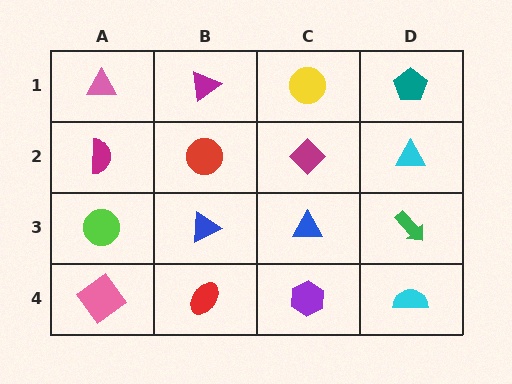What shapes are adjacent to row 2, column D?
A teal pentagon (row 1, column D), a green arrow (row 3, column D), a magenta diamond (row 2, column C).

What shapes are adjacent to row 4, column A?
A lime circle (row 3, column A), a red ellipse (row 4, column B).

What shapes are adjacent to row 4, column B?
A blue triangle (row 3, column B), a pink diamond (row 4, column A), a purple hexagon (row 4, column C).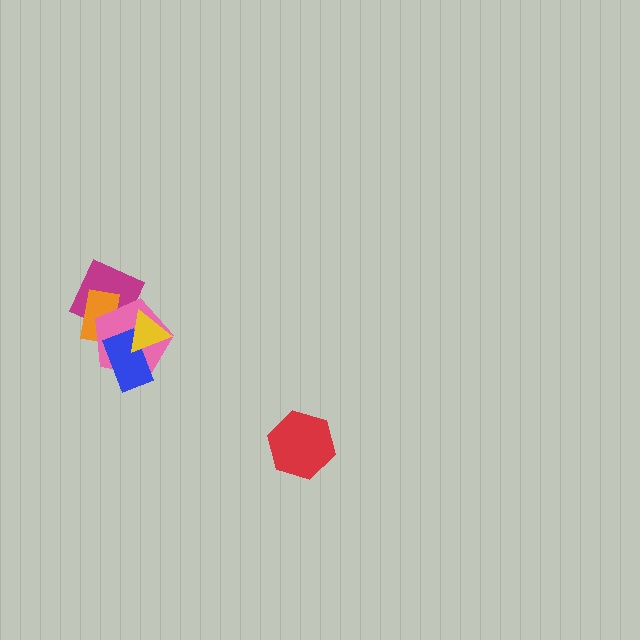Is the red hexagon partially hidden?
No, no other shape covers it.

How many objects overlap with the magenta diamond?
3 objects overlap with the magenta diamond.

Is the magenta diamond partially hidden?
Yes, it is partially covered by another shape.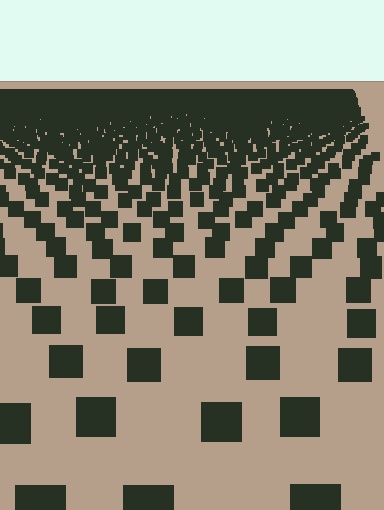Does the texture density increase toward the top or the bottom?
Density increases toward the top.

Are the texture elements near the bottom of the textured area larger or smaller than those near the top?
Larger. Near the bottom, elements are closer to the viewer and appear at a bigger on-screen size.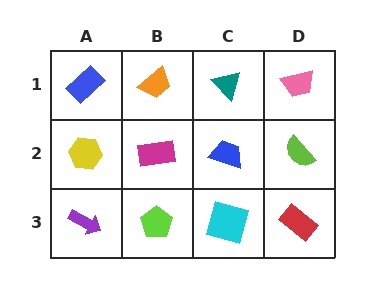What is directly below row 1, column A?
A yellow hexagon.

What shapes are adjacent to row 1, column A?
A yellow hexagon (row 2, column A), an orange trapezoid (row 1, column B).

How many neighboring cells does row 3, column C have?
3.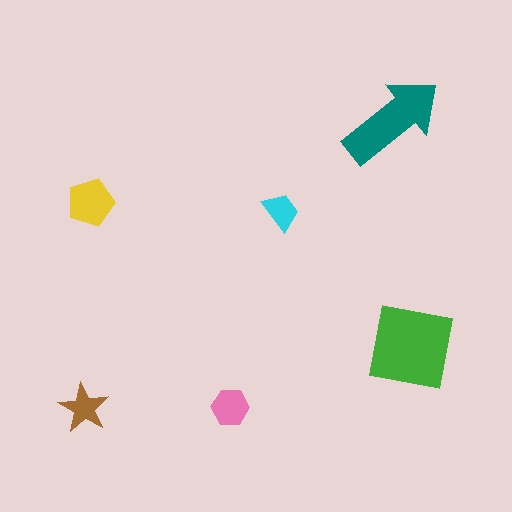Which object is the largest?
The green square.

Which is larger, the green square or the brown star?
The green square.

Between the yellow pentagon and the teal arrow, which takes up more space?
The teal arrow.